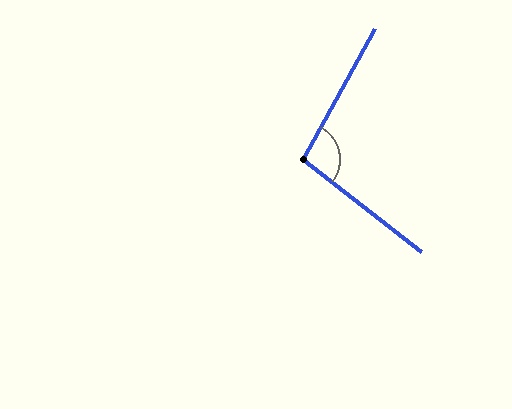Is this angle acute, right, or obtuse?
It is obtuse.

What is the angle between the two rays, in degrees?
Approximately 99 degrees.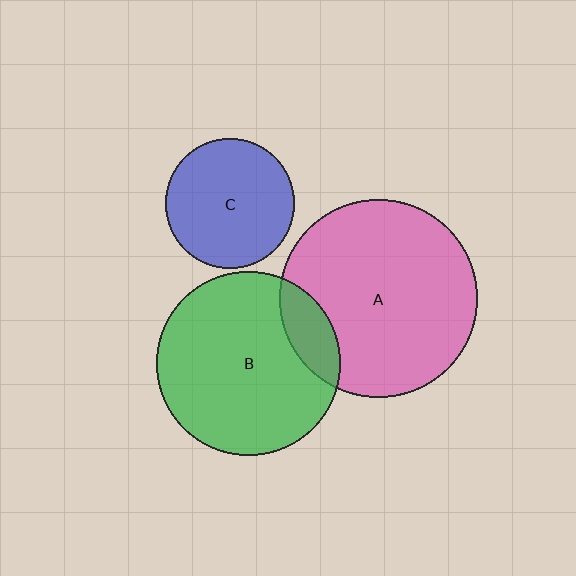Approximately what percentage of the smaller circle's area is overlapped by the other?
Approximately 15%.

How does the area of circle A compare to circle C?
Approximately 2.3 times.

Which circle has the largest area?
Circle A (pink).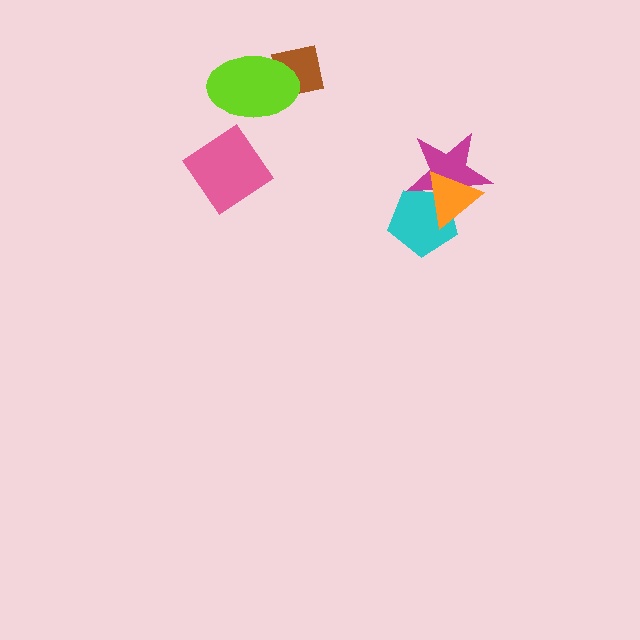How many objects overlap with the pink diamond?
0 objects overlap with the pink diamond.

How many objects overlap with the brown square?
1 object overlaps with the brown square.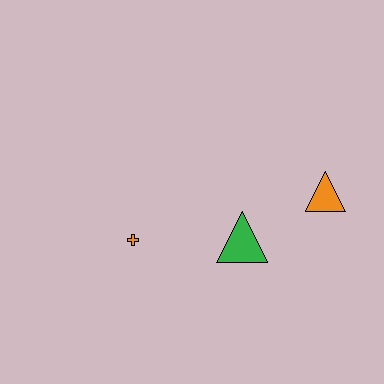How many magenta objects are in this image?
There are no magenta objects.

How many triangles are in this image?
There are 2 triangles.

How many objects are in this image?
There are 3 objects.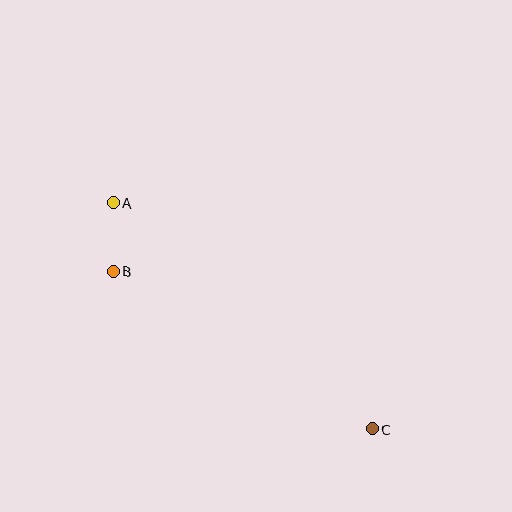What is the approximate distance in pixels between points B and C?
The distance between B and C is approximately 303 pixels.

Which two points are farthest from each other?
Points A and C are farthest from each other.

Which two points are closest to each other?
Points A and B are closest to each other.